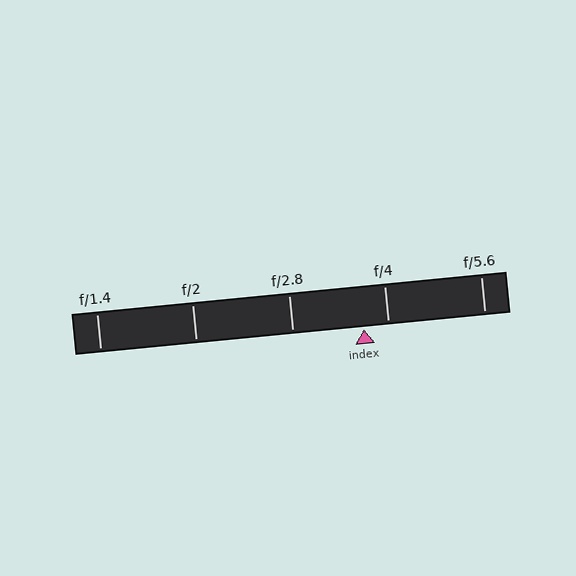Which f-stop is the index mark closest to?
The index mark is closest to f/4.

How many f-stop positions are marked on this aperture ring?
There are 5 f-stop positions marked.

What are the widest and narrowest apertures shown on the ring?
The widest aperture shown is f/1.4 and the narrowest is f/5.6.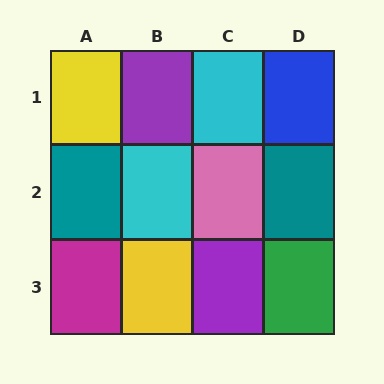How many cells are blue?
1 cell is blue.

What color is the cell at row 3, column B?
Yellow.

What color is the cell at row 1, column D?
Blue.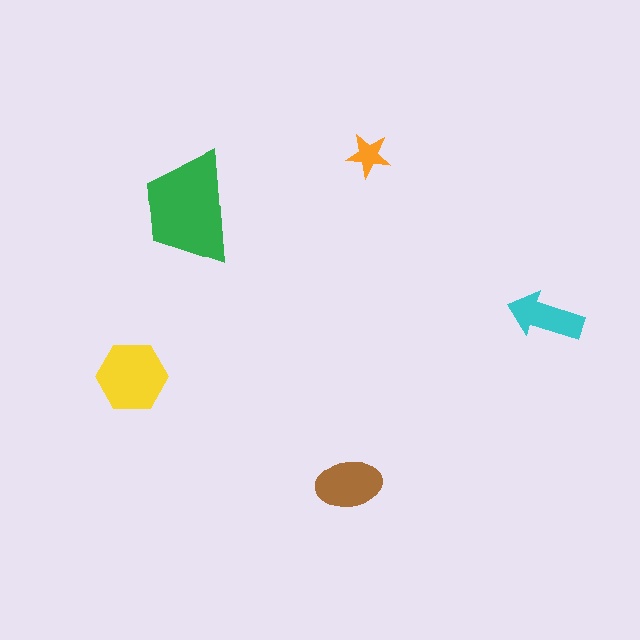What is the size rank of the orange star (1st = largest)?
5th.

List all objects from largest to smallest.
The green trapezoid, the yellow hexagon, the brown ellipse, the cyan arrow, the orange star.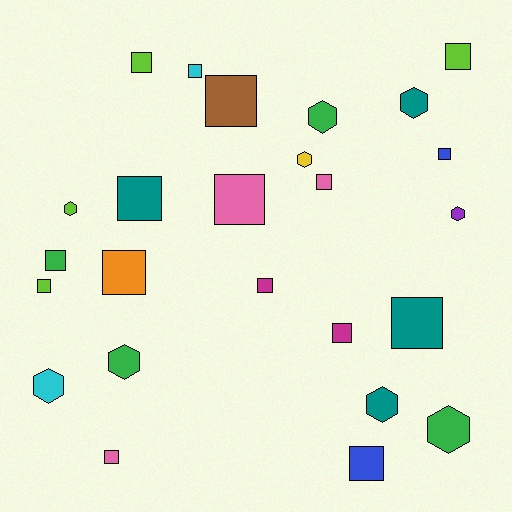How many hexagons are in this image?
There are 9 hexagons.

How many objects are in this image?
There are 25 objects.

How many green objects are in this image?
There are 4 green objects.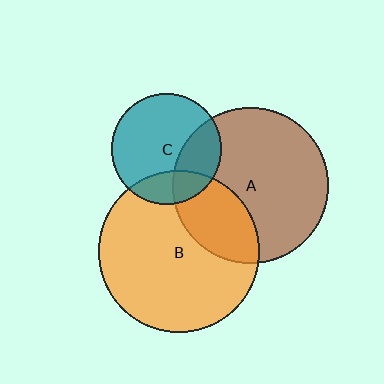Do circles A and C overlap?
Yes.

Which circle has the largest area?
Circle B (orange).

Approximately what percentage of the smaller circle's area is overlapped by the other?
Approximately 30%.